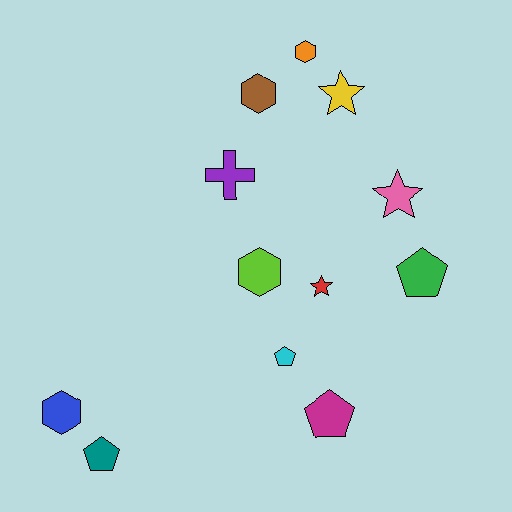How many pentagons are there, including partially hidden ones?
There are 4 pentagons.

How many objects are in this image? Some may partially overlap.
There are 12 objects.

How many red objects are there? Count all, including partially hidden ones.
There is 1 red object.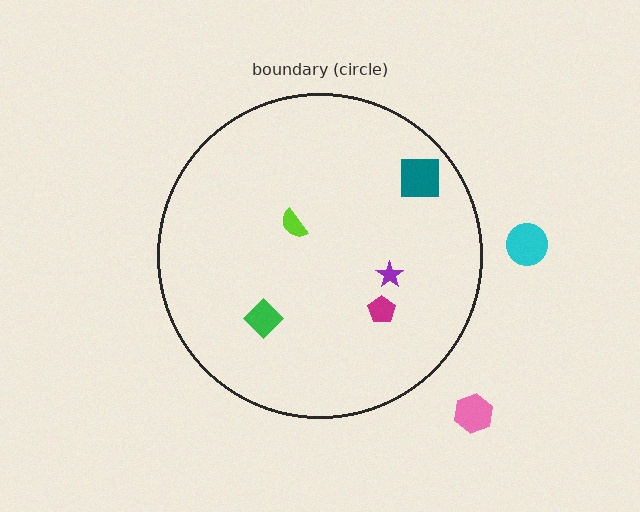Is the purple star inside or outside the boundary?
Inside.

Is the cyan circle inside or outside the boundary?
Outside.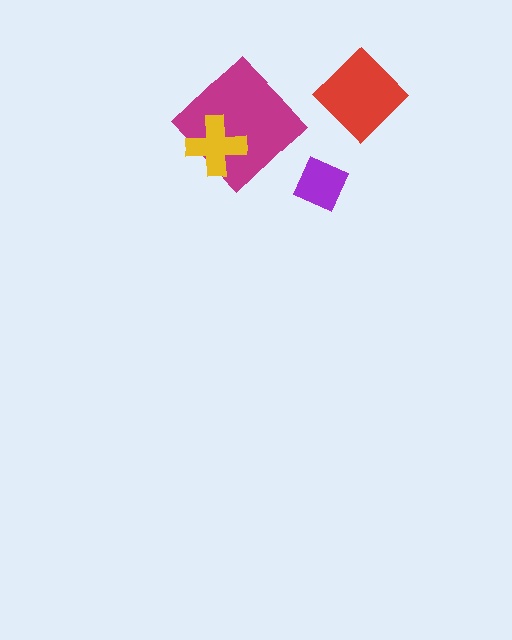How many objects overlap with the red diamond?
0 objects overlap with the red diamond.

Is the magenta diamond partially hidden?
Yes, it is partially covered by another shape.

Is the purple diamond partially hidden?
No, no other shape covers it.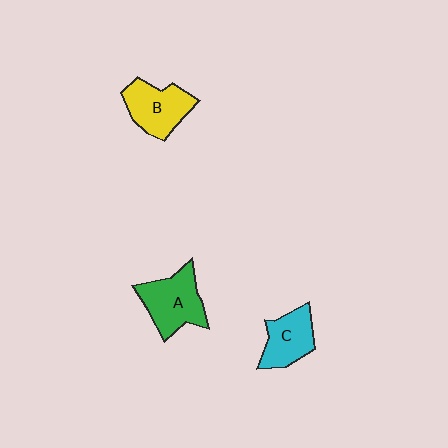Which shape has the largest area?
Shape A (green).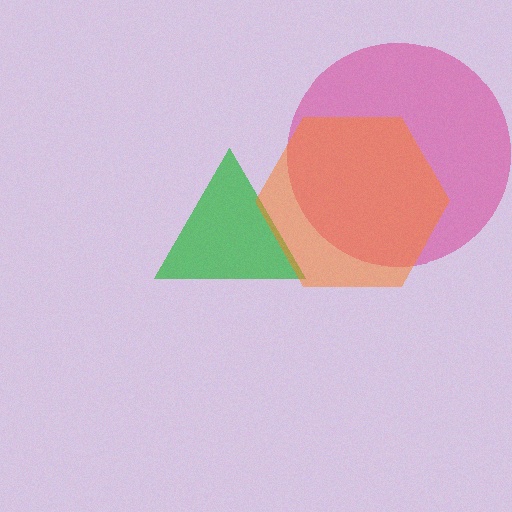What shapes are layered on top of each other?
The layered shapes are: a green triangle, a magenta circle, an orange hexagon.